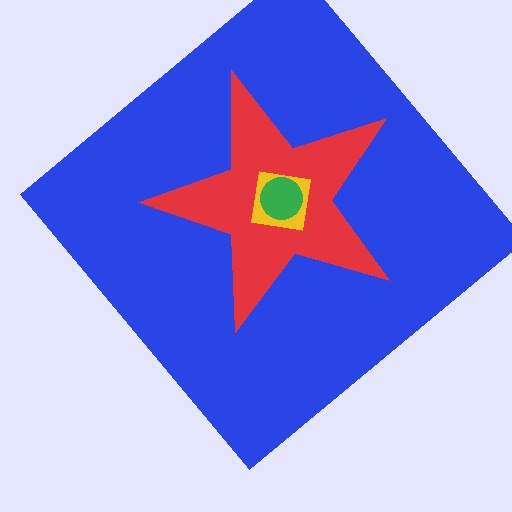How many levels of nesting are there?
4.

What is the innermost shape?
The green circle.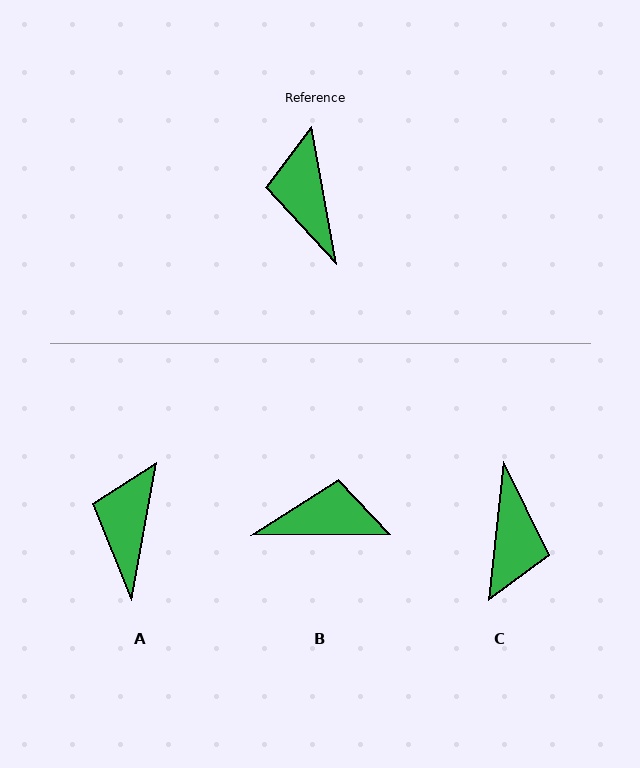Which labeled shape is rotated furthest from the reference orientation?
C, about 163 degrees away.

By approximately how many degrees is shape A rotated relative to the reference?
Approximately 21 degrees clockwise.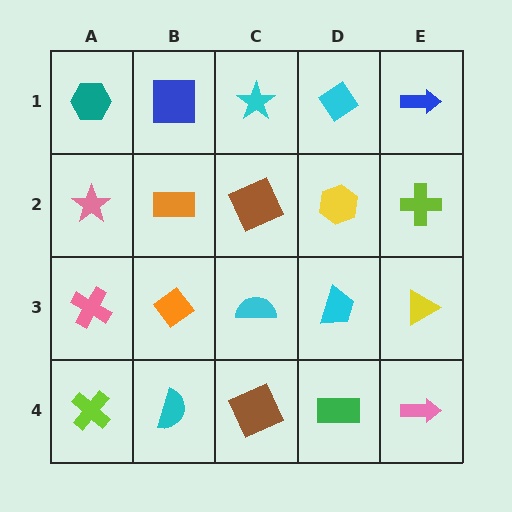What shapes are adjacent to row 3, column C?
A brown square (row 2, column C), a brown square (row 4, column C), an orange diamond (row 3, column B), a cyan trapezoid (row 3, column D).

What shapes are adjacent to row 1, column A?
A pink star (row 2, column A), a blue square (row 1, column B).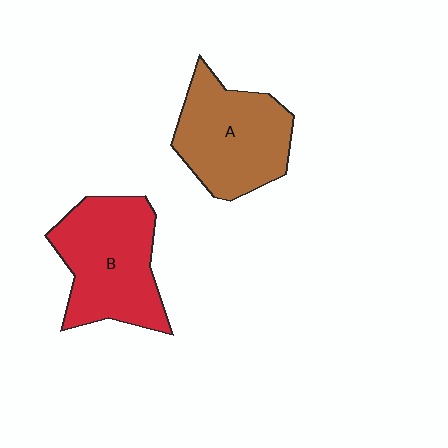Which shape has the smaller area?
Shape A (brown).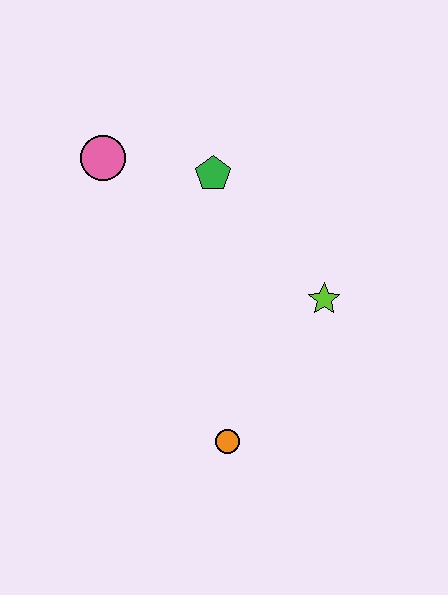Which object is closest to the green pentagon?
The pink circle is closest to the green pentagon.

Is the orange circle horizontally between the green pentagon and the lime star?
Yes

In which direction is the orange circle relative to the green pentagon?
The orange circle is below the green pentagon.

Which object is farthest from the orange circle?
The pink circle is farthest from the orange circle.